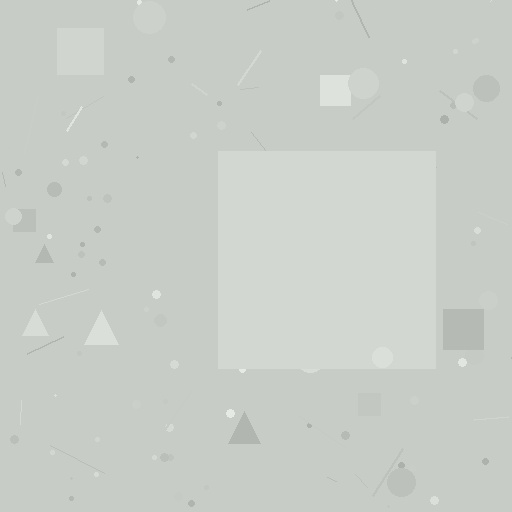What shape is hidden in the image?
A square is hidden in the image.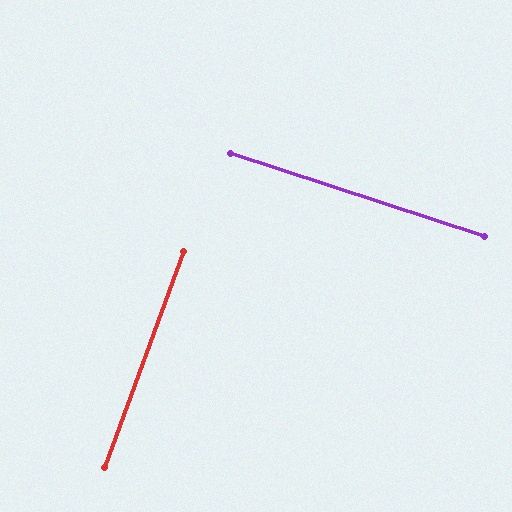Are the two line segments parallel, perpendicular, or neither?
Perpendicular — they meet at approximately 88°.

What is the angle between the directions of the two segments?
Approximately 88 degrees.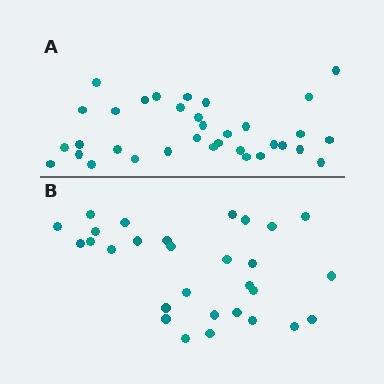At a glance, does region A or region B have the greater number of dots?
Region A (the top region) has more dots.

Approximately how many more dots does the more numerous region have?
Region A has about 5 more dots than region B.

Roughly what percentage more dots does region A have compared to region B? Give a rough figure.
About 15% more.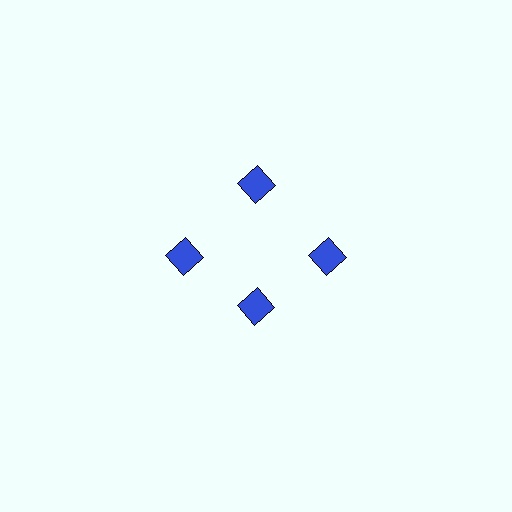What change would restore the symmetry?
The symmetry would be restored by moving it outward, back onto the ring so that all 4 squares sit at equal angles and equal distance from the center.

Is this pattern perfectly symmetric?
No. The 4 blue squares are arranged in a ring, but one element near the 6 o'clock position is pulled inward toward the center, breaking the 4-fold rotational symmetry.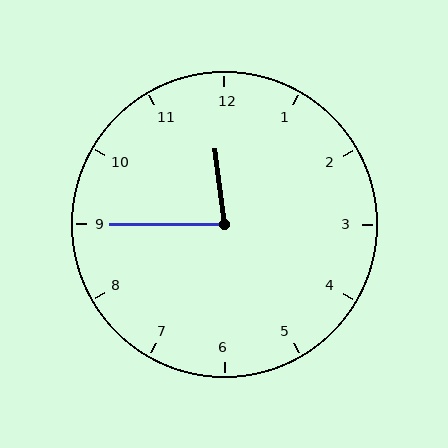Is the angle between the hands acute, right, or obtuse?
It is acute.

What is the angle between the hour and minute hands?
Approximately 82 degrees.